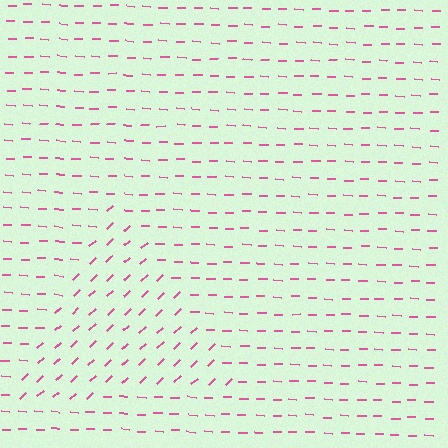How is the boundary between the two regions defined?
The boundary is defined purely by a change in line orientation (approximately 45 degrees difference). All lines are the same color and thickness.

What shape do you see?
I see a triangle.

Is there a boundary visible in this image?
Yes, there is a texture boundary formed by a change in line orientation.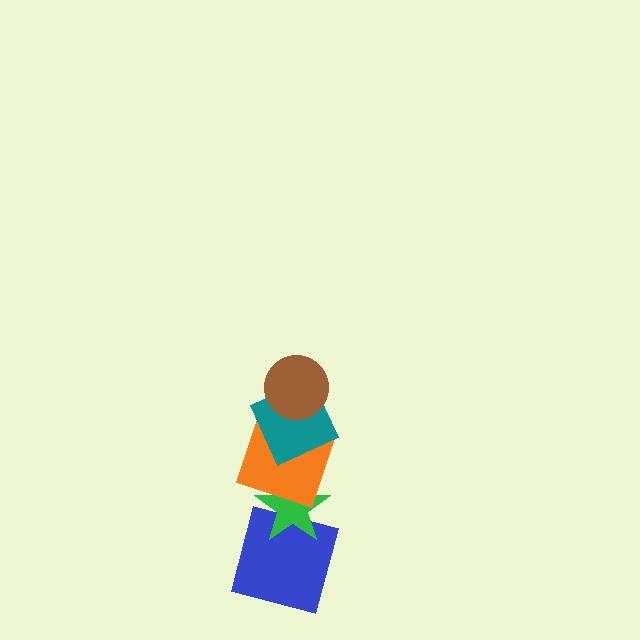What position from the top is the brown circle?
The brown circle is 1st from the top.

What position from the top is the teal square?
The teal square is 2nd from the top.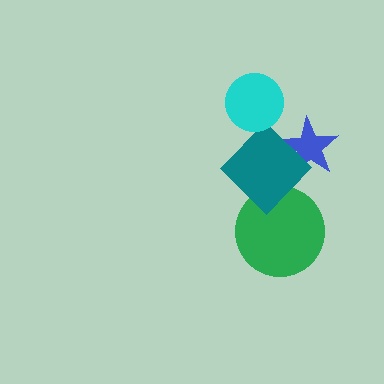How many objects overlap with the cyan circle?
1 object overlaps with the cyan circle.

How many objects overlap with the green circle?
1 object overlaps with the green circle.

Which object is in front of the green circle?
The teal diamond is in front of the green circle.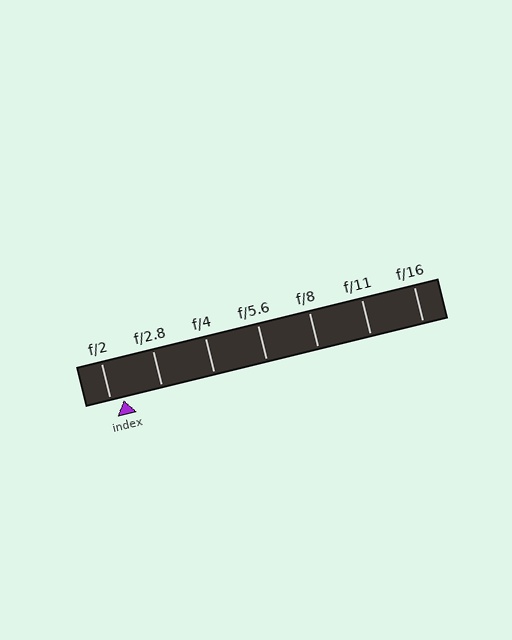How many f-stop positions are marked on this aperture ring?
There are 7 f-stop positions marked.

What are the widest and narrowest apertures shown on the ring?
The widest aperture shown is f/2 and the narrowest is f/16.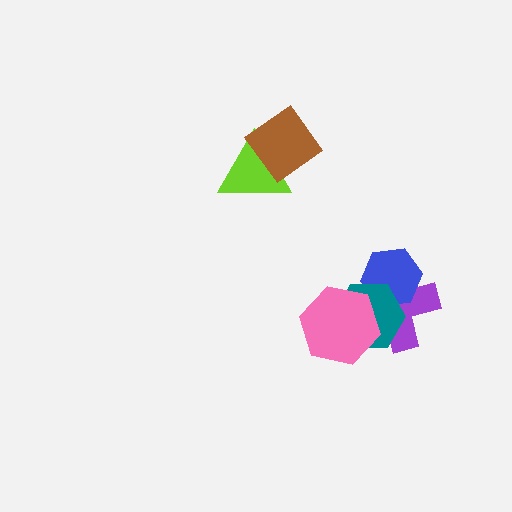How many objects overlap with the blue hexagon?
2 objects overlap with the blue hexagon.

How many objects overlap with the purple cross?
3 objects overlap with the purple cross.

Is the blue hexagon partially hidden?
Yes, it is partially covered by another shape.